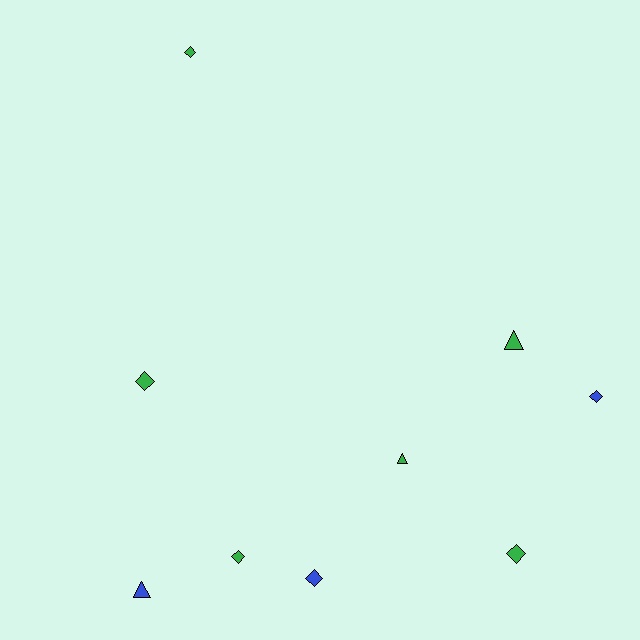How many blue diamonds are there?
There are 2 blue diamonds.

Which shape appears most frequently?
Diamond, with 6 objects.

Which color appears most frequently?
Green, with 6 objects.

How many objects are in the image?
There are 9 objects.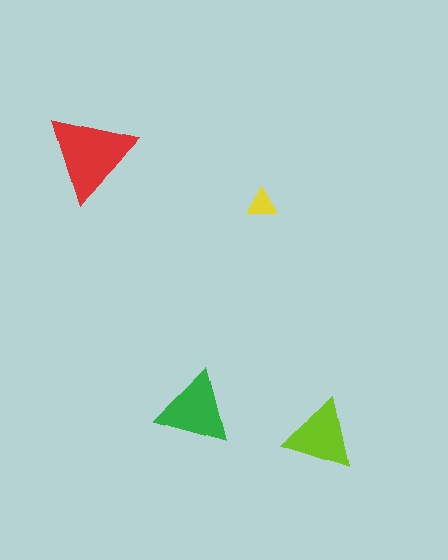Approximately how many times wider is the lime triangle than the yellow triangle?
About 2.5 times wider.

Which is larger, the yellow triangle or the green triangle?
The green one.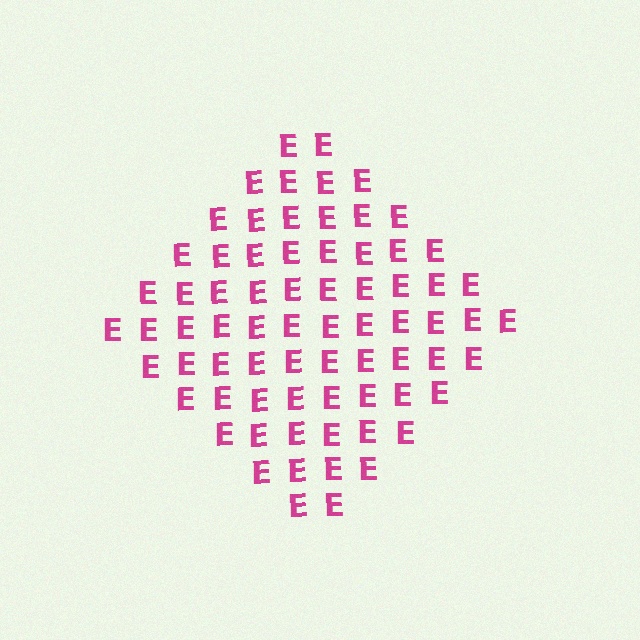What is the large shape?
The large shape is a diamond.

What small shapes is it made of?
It is made of small letter E's.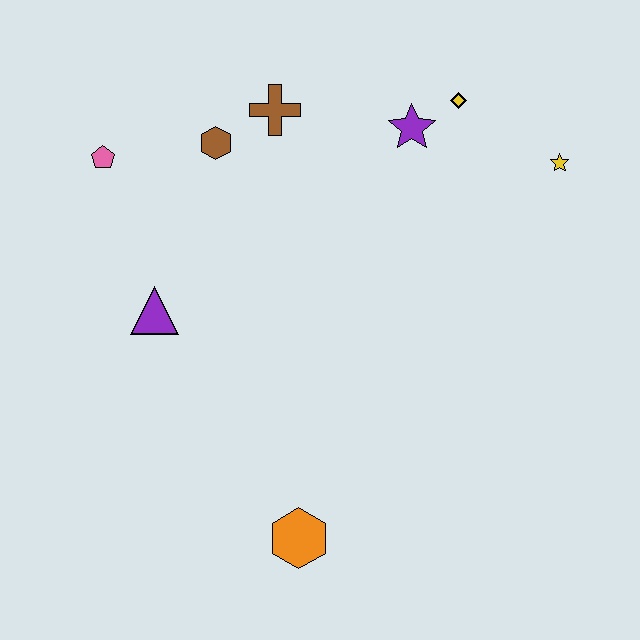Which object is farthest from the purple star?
The orange hexagon is farthest from the purple star.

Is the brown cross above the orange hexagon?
Yes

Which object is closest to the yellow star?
The yellow diamond is closest to the yellow star.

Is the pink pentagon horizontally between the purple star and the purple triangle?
No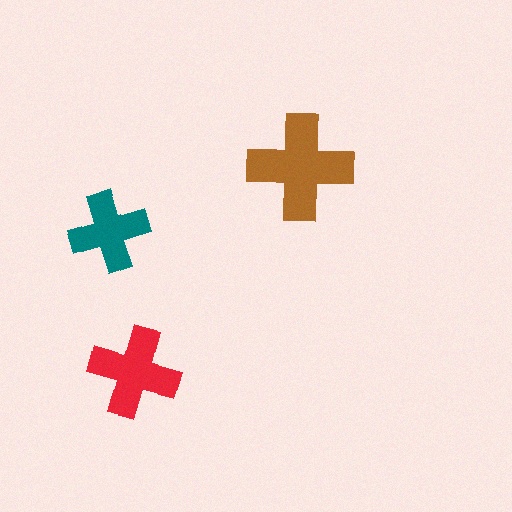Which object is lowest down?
The red cross is bottommost.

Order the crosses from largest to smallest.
the brown one, the red one, the teal one.